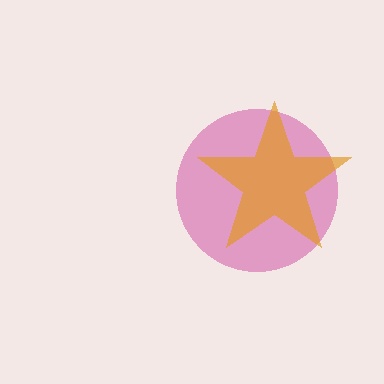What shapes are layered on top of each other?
The layered shapes are: a magenta circle, an orange star.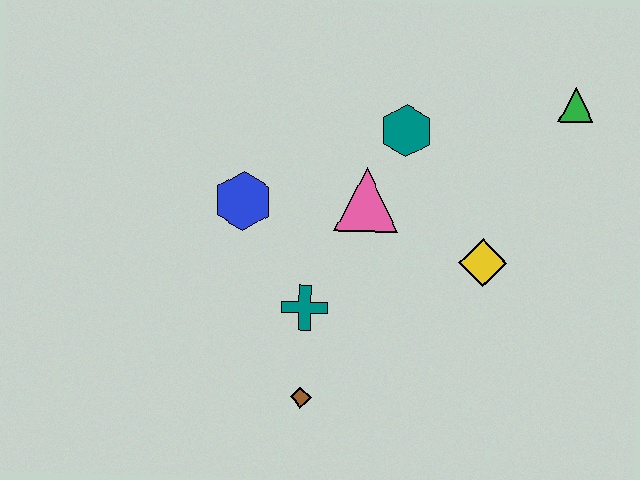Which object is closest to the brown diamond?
The teal cross is closest to the brown diamond.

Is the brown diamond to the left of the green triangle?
Yes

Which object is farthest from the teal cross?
The green triangle is farthest from the teal cross.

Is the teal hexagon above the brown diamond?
Yes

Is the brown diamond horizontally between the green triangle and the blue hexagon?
Yes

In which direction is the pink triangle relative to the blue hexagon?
The pink triangle is to the right of the blue hexagon.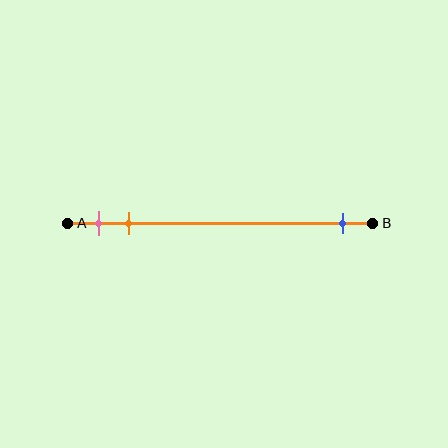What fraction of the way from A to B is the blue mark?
The blue mark is approximately 90% (0.9) of the way from A to B.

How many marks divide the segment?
There are 3 marks dividing the segment.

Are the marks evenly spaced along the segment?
No, the marks are not evenly spaced.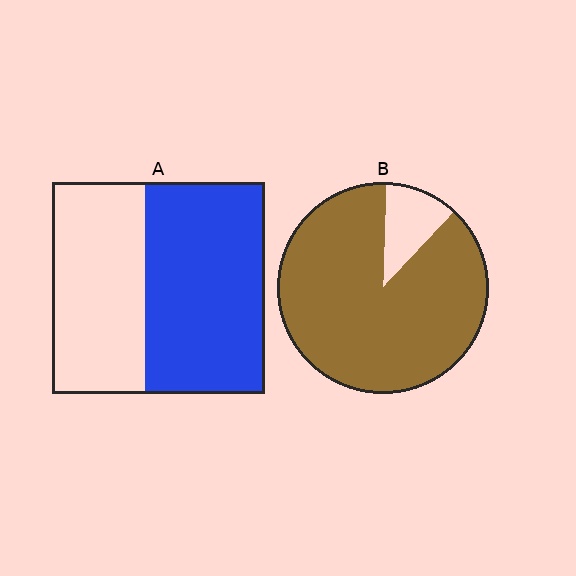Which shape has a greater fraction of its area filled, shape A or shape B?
Shape B.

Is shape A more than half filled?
Yes.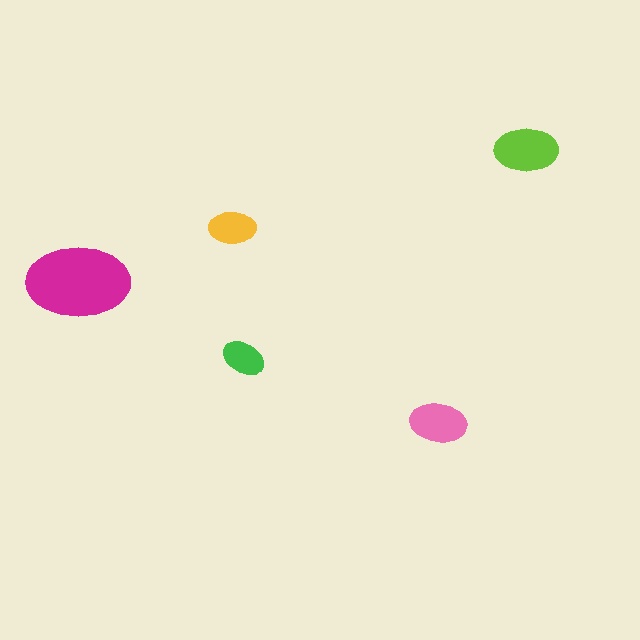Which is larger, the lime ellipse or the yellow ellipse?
The lime one.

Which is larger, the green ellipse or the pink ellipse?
The pink one.